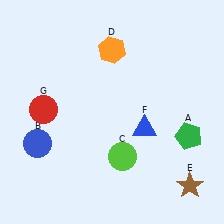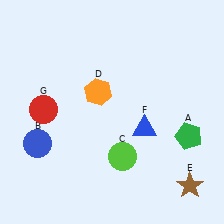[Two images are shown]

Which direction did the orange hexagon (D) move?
The orange hexagon (D) moved down.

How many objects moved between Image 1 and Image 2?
1 object moved between the two images.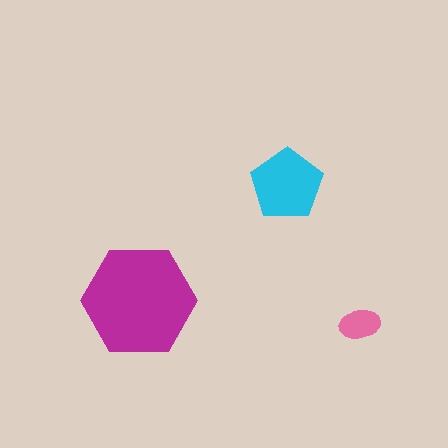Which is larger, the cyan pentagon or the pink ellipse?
The cyan pentagon.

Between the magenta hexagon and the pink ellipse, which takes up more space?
The magenta hexagon.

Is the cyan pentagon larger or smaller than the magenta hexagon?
Smaller.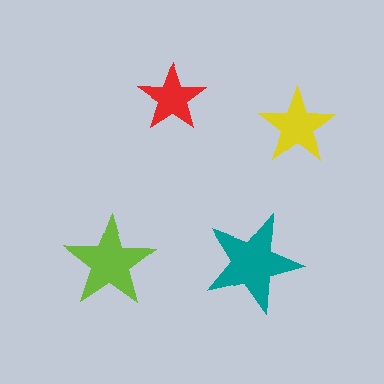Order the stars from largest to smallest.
the teal one, the lime one, the yellow one, the red one.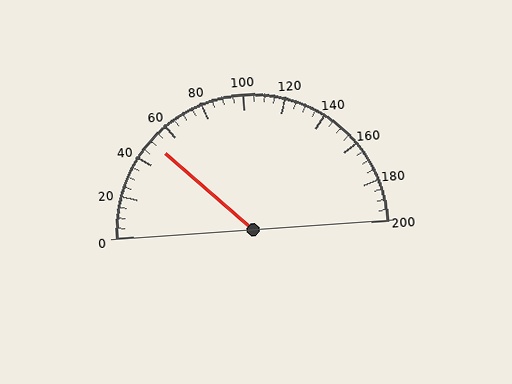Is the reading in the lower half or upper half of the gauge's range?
The reading is in the lower half of the range (0 to 200).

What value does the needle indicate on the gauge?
The needle indicates approximately 50.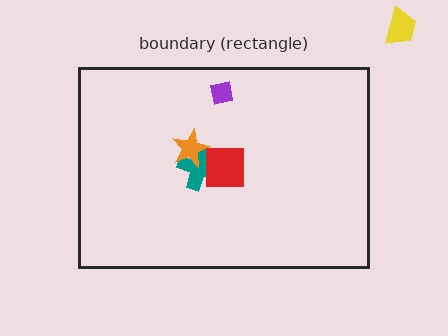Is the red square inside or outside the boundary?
Inside.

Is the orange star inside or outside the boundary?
Inside.